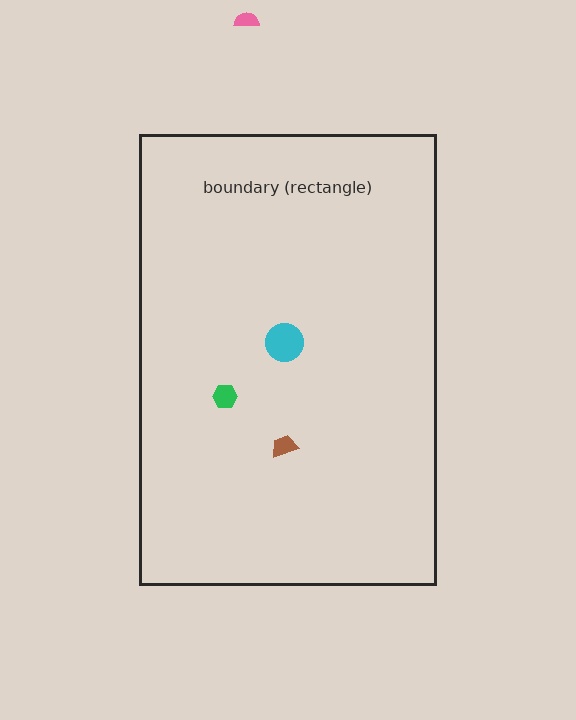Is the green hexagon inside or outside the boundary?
Inside.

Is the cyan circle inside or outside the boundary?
Inside.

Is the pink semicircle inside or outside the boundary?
Outside.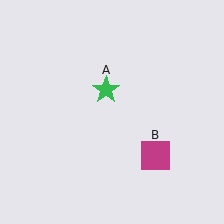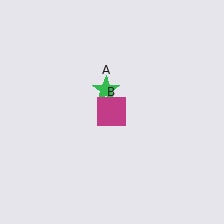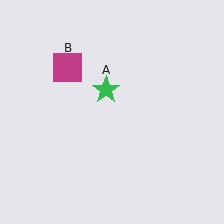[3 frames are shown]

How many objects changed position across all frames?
1 object changed position: magenta square (object B).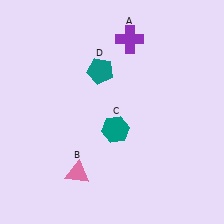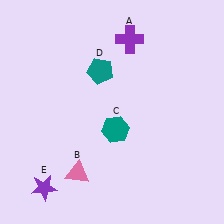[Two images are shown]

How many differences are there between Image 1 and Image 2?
There is 1 difference between the two images.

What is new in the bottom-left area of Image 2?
A purple star (E) was added in the bottom-left area of Image 2.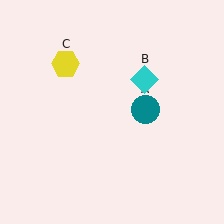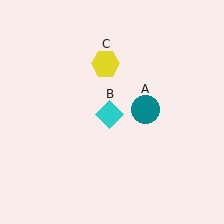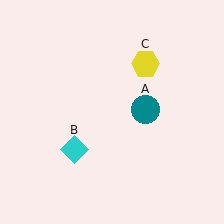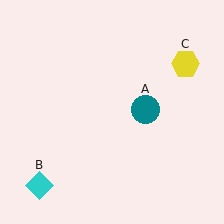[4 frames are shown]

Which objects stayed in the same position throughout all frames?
Teal circle (object A) remained stationary.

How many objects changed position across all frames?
2 objects changed position: cyan diamond (object B), yellow hexagon (object C).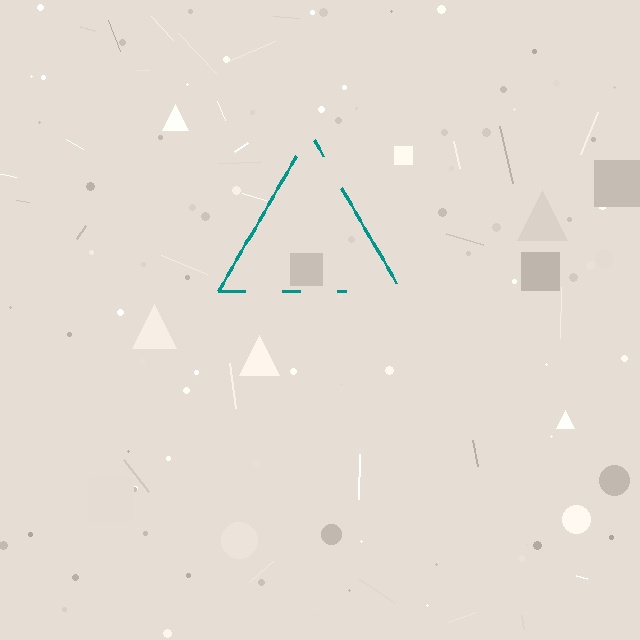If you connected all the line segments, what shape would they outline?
They would outline a triangle.